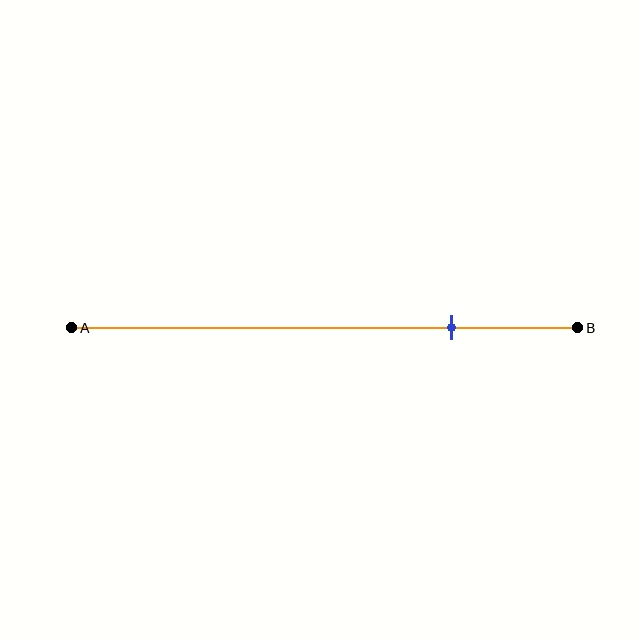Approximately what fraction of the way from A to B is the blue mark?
The blue mark is approximately 75% of the way from A to B.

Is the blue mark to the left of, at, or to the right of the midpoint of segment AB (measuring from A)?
The blue mark is to the right of the midpoint of segment AB.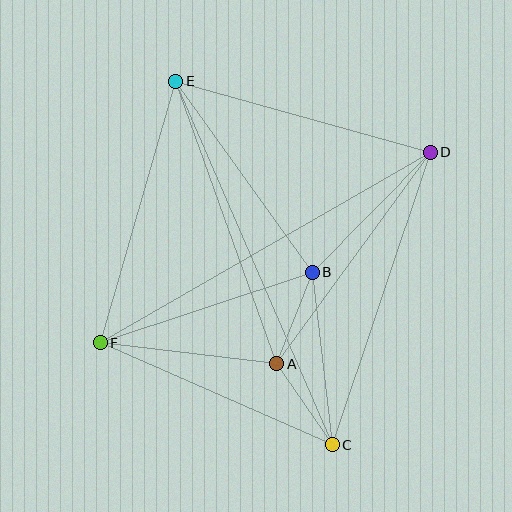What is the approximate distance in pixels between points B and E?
The distance between B and E is approximately 235 pixels.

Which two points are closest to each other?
Points A and C are closest to each other.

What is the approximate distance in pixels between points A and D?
The distance between A and D is approximately 262 pixels.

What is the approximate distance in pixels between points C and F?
The distance between C and F is approximately 253 pixels.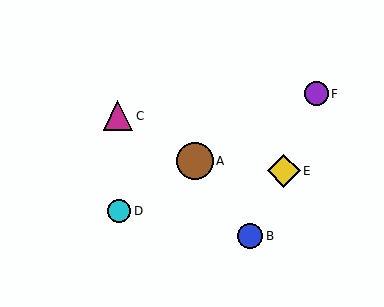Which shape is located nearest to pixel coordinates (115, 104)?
The magenta triangle (labeled C) at (118, 116) is nearest to that location.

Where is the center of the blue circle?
The center of the blue circle is at (250, 236).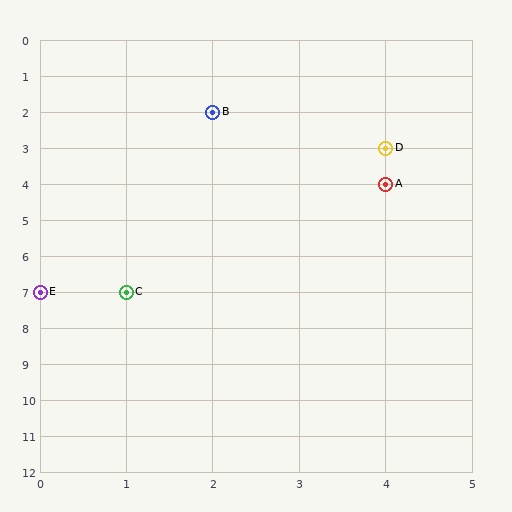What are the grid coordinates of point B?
Point B is at grid coordinates (2, 2).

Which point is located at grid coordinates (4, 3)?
Point D is at (4, 3).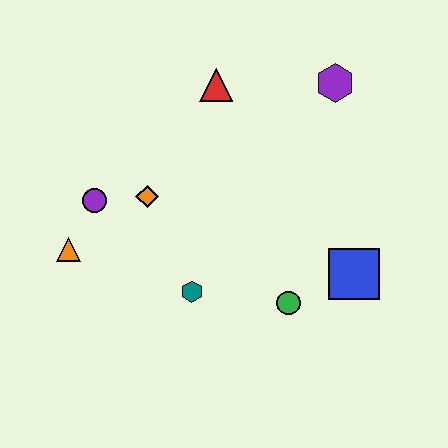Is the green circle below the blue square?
Yes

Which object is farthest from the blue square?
The orange triangle is farthest from the blue square.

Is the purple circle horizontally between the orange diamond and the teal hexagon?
No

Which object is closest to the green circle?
The blue square is closest to the green circle.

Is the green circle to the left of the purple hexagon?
Yes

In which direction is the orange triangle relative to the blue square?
The orange triangle is to the left of the blue square.